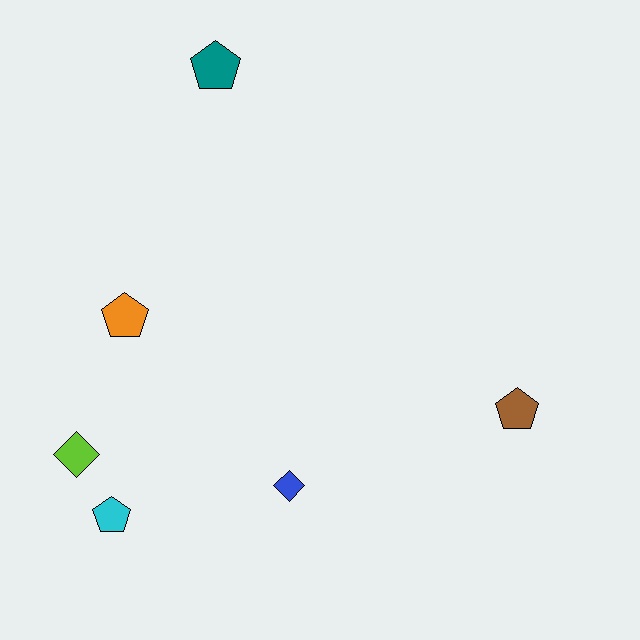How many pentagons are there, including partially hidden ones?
There are 4 pentagons.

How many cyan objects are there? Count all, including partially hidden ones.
There is 1 cyan object.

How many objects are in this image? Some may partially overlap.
There are 6 objects.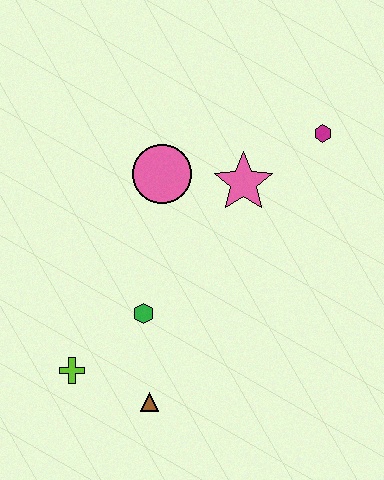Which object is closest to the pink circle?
The pink star is closest to the pink circle.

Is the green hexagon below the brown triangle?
No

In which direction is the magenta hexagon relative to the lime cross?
The magenta hexagon is to the right of the lime cross.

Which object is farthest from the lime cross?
The magenta hexagon is farthest from the lime cross.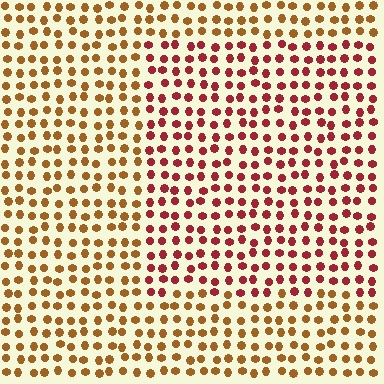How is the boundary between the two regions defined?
The boundary is defined purely by a slight shift in hue (about 40 degrees). Spacing, size, and orientation are identical on both sides.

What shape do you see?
I see a rectangle.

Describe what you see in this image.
The image is filled with small brown elements in a uniform arrangement. A rectangle-shaped region is visible where the elements are tinted to a slightly different hue, forming a subtle color boundary.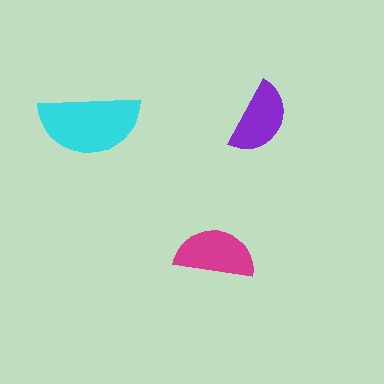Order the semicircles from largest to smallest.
the cyan one, the magenta one, the purple one.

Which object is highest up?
The purple semicircle is topmost.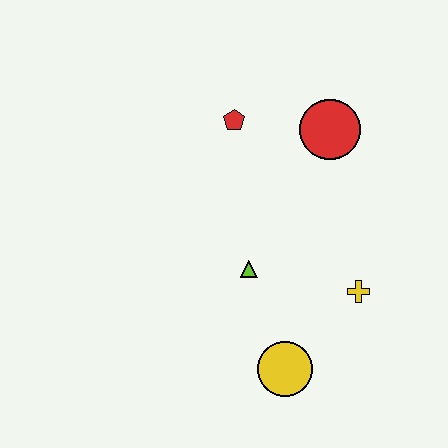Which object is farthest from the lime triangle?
The red circle is farthest from the lime triangle.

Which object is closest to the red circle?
The red pentagon is closest to the red circle.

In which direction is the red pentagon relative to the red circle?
The red pentagon is to the left of the red circle.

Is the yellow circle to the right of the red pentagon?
Yes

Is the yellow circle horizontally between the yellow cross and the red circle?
No